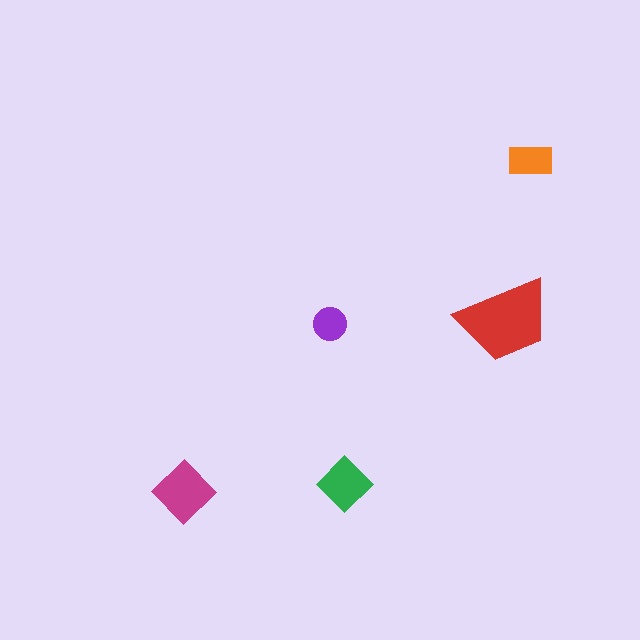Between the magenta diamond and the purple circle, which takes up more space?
The magenta diamond.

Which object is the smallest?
The purple circle.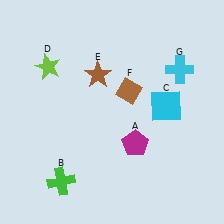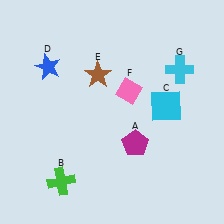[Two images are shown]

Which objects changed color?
D changed from lime to blue. F changed from brown to pink.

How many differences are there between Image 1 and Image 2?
There are 2 differences between the two images.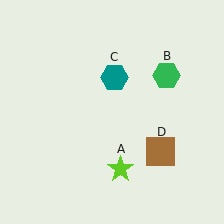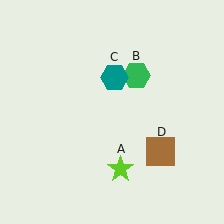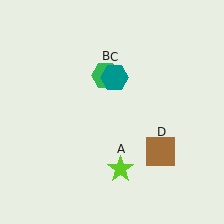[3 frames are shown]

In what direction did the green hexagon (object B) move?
The green hexagon (object B) moved left.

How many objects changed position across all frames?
1 object changed position: green hexagon (object B).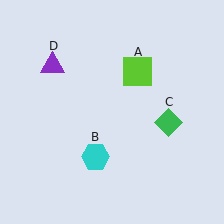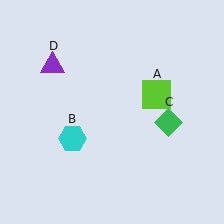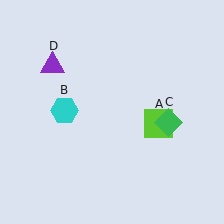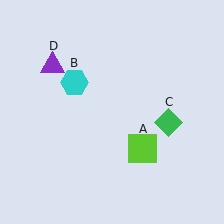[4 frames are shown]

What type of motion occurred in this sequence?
The lime square (object A), cyan hexagon (object B) rotated clockwise around the center of the scene.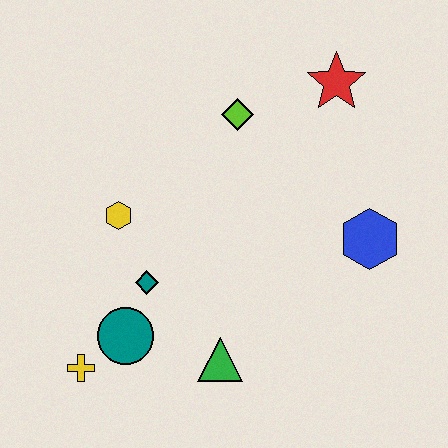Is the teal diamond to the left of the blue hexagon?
Yes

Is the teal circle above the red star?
No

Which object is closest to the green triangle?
The teal circle is closest to the green triangle.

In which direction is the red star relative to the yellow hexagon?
The red star is to the right of the yellow hexagon.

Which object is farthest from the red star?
The yellow cross is farthest from the red star.